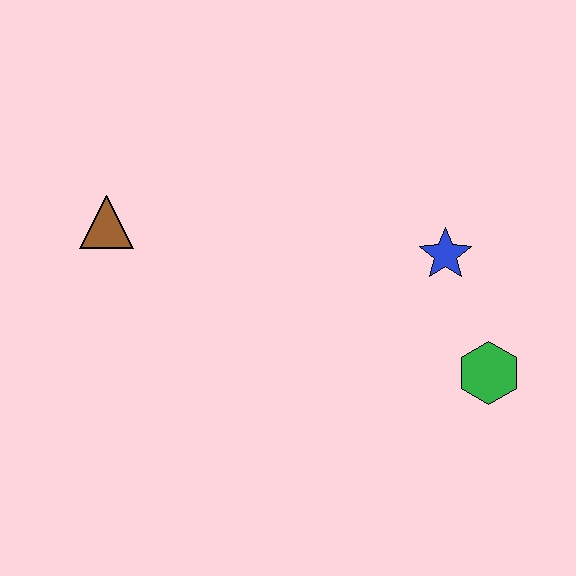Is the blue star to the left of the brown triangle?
No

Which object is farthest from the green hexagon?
The brown triangle is farthest from the green hexagon.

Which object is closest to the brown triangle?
The blue star is closest to the brown triangle.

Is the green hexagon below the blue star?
Yes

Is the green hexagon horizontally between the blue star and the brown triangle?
No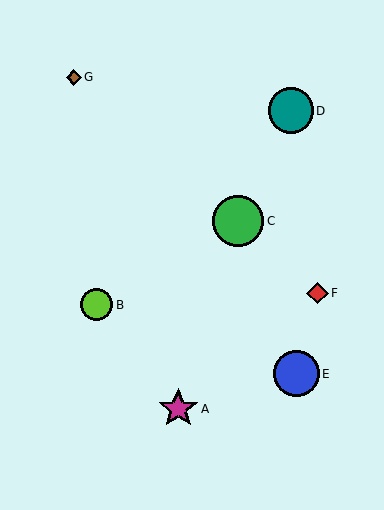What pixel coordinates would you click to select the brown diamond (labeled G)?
Click at (74, 77) to select the brown diamond G.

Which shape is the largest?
The green circle (labeled C) is the largest.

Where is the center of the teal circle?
The center of the teal circle is at (291, 111).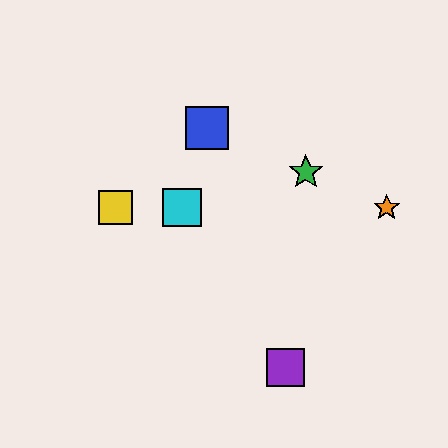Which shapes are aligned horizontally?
The red square, the yellow square, the orange star, the cyan square are aligned horizontally.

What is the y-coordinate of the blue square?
The blue square is at y≈128.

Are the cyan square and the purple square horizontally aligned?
No, the cyan square is at y≈208 and the purple square is at y≈367.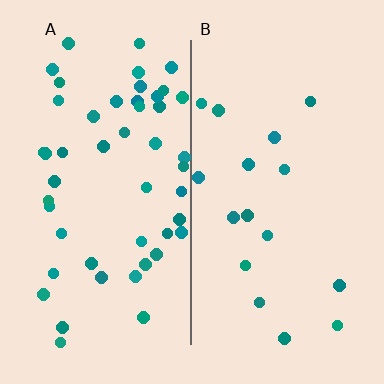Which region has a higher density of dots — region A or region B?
A (the left).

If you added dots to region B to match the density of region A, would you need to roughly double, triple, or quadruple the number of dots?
Approximately triple.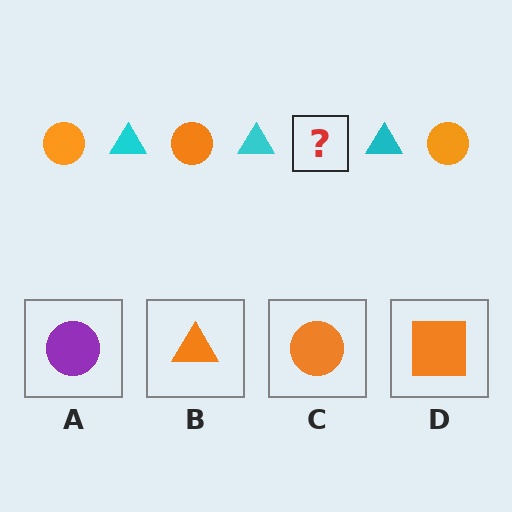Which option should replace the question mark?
Option C.